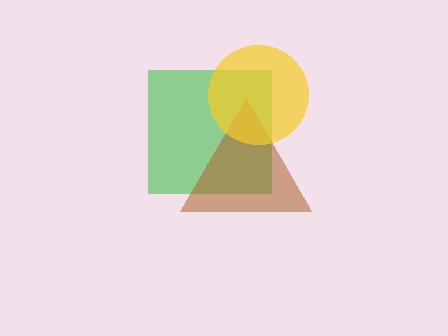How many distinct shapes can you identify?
There are 3 distinct shapes: a green square, a brown triangle, a yellow circle.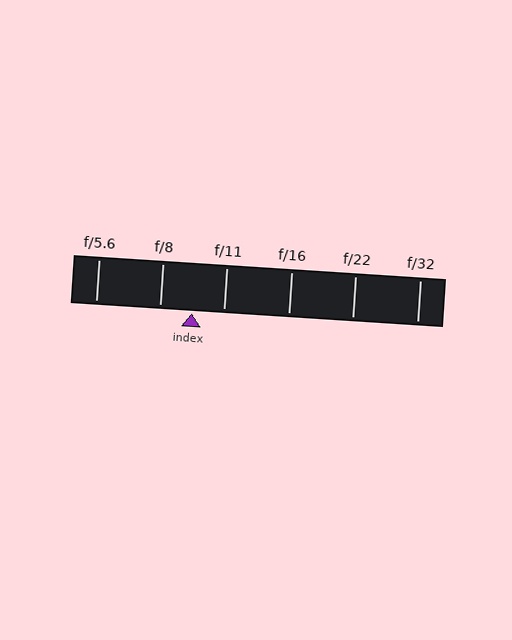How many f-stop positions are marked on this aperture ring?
There are 6 f-stop positions marked.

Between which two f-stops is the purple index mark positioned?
The index mark is between f/8 and f/11.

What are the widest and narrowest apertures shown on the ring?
The widest aperture shown is f/5.6 and the narrowest is f/32.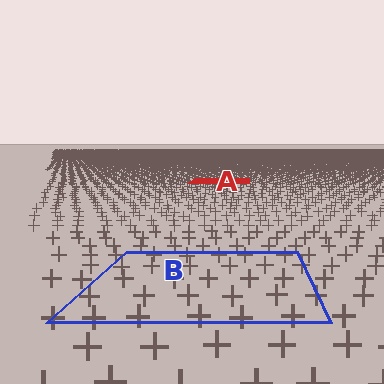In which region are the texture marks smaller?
The texture marks are smaller in region A, because it is farther away.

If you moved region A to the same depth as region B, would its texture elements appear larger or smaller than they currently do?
They would appear larger. At a closer depth, the same texture elements are projected at a bigger on-screen size.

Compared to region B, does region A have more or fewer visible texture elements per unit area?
Region A has more texture elements per unit area — they are packed more densely because it is farther away.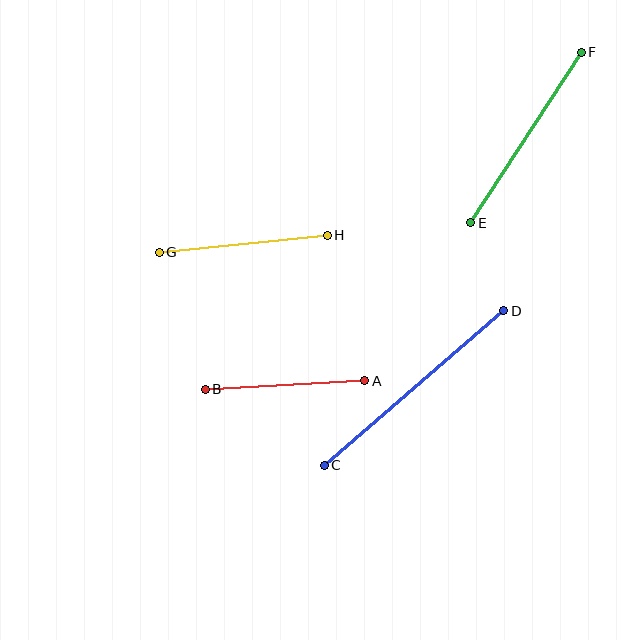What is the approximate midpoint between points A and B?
The midpoint is at approximately (285, 385) pixels.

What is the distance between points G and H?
The distance is approximately 169 pixels.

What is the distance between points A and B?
The distance is approximately 160 pixels.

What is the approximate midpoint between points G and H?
The midpoint is at approximately (243, 244) pixels.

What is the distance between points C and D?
The distance is approximately 237 pixels.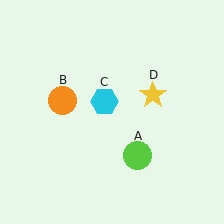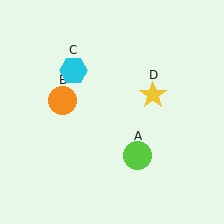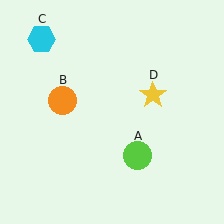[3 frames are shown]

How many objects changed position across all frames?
1 object changed position: cyan hexagon (object C).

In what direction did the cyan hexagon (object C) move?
The cyan hexagon (object C) moved up and to the left.